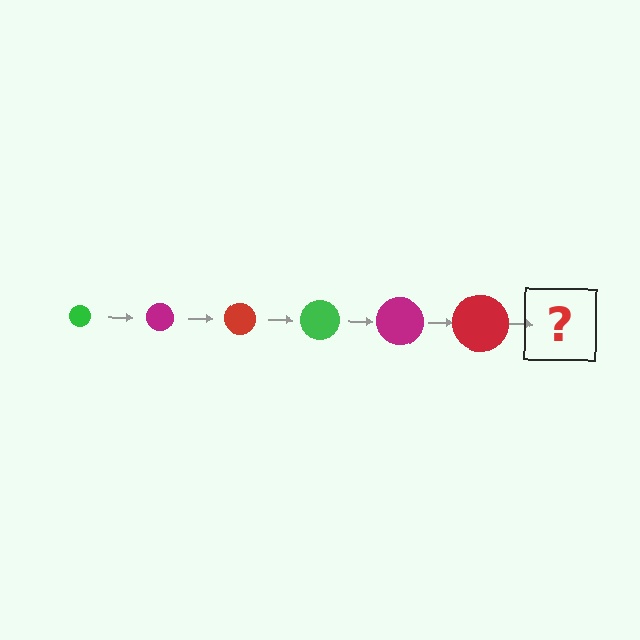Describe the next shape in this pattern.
It should be a green circle, larger than the previous one.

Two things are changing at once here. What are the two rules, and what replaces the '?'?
The two rules are that the circle grows larger each step and the color cycles through green, magenta, and red. The '?' should be a green circle, larger than the previous one.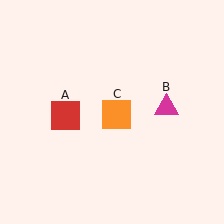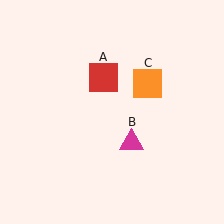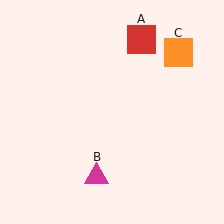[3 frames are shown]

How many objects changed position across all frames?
3 objects changed position: red square (object A), magenta triangle (object B), orange square (object C).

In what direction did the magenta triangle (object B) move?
The magenta triangle (object B) moved down and to the left.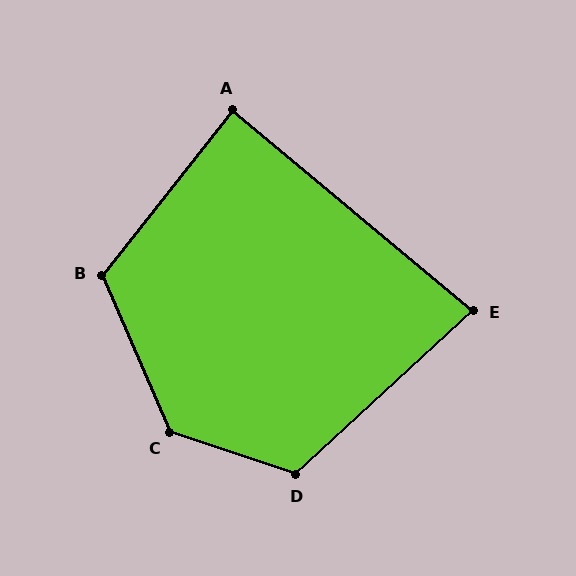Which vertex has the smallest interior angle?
E, at approximately 83 degrees.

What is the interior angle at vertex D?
Approximately 119 degrees (obtuse).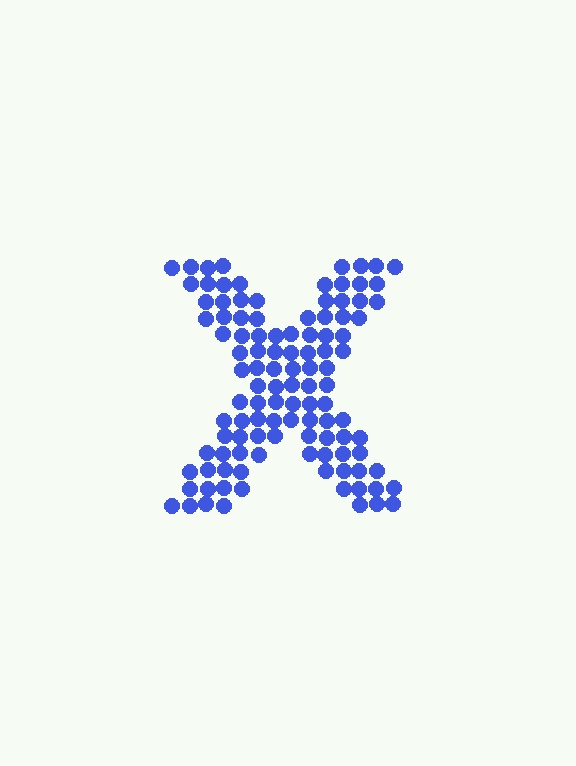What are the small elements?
The small elements are circles.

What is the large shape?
The large shape is the letter X.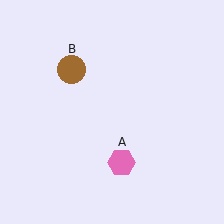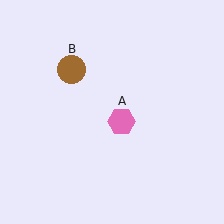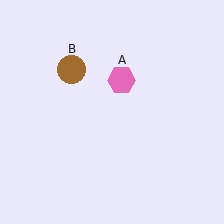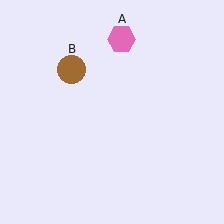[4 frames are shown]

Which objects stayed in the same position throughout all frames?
Brown circle (object B) remained stationary.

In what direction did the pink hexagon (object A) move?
The pink hexagon (object A) moved up.